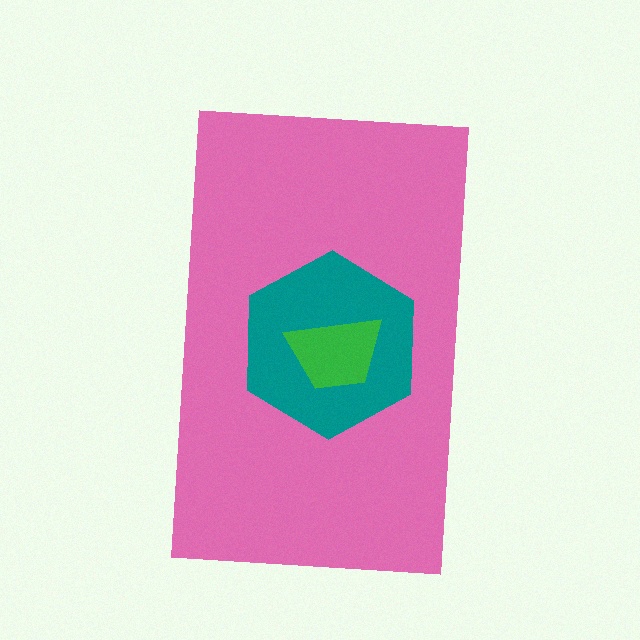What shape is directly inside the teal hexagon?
The green trapezoid.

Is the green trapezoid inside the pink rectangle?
Yes.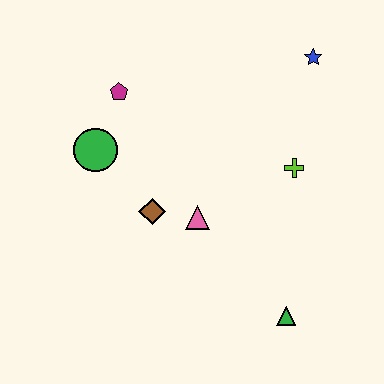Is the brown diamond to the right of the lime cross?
No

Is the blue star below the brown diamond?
No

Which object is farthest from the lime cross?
The green circle is farthest from the lime cross.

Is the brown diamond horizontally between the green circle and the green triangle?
Yes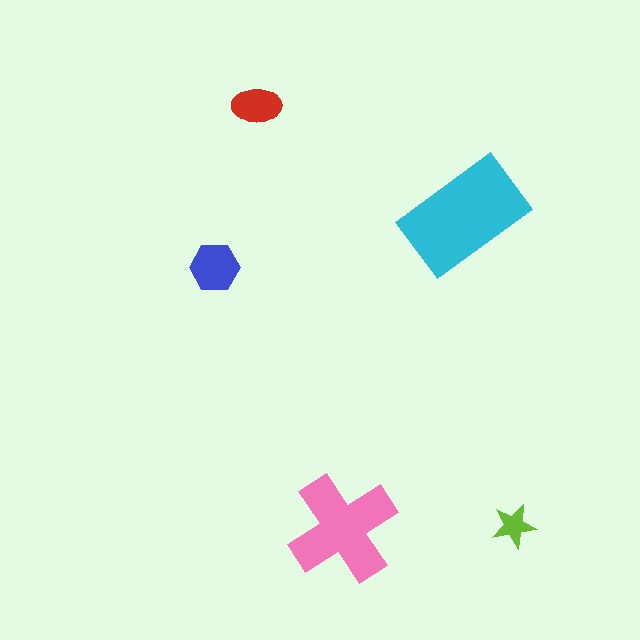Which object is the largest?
The cyan rectangle.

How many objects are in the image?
There are 5 objects in the image.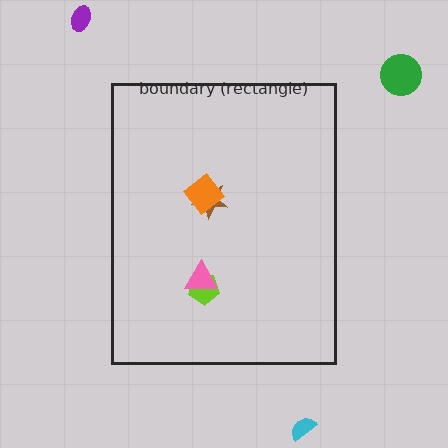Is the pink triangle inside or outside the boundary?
Inside.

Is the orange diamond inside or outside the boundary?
Inside.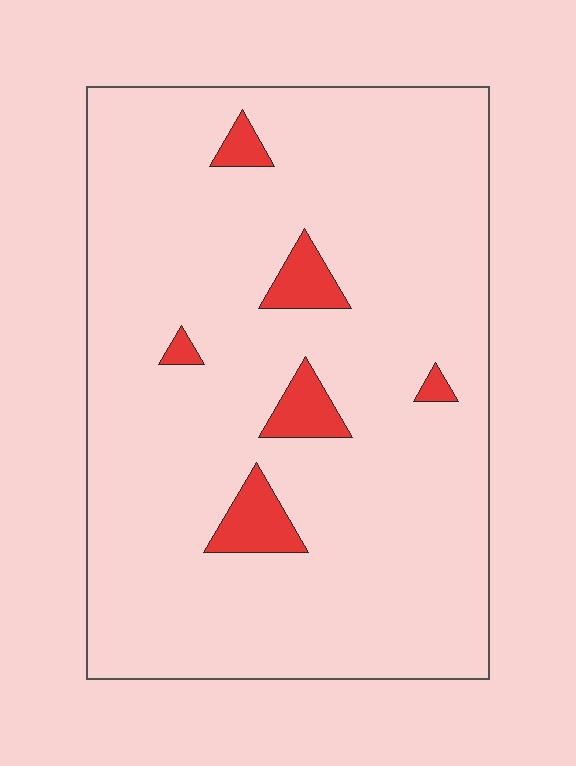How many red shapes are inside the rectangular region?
6.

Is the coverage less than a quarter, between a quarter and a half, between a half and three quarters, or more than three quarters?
Less than a quarter.